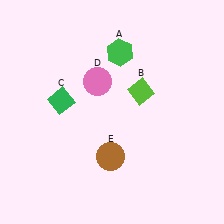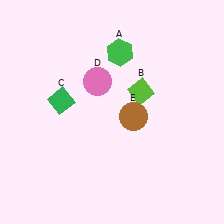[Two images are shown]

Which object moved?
The brown circle (E) moved up.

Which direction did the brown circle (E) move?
The brown circle (E) moved up.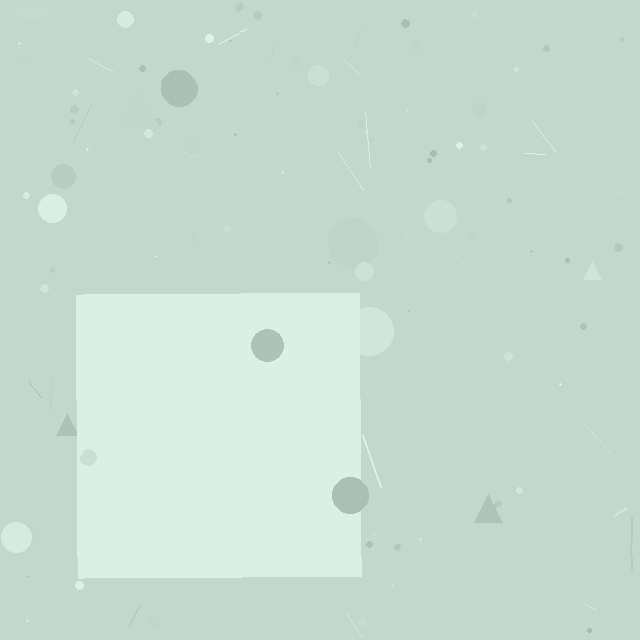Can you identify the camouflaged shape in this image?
The camouflaged shape is a square.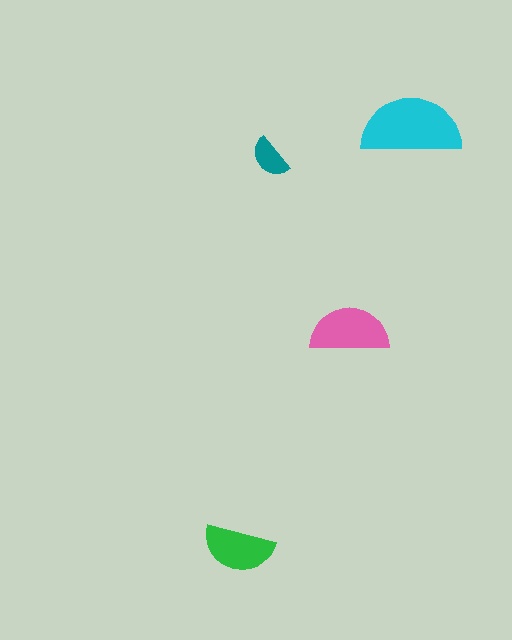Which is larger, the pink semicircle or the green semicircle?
The pink one.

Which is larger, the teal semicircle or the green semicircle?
The green one.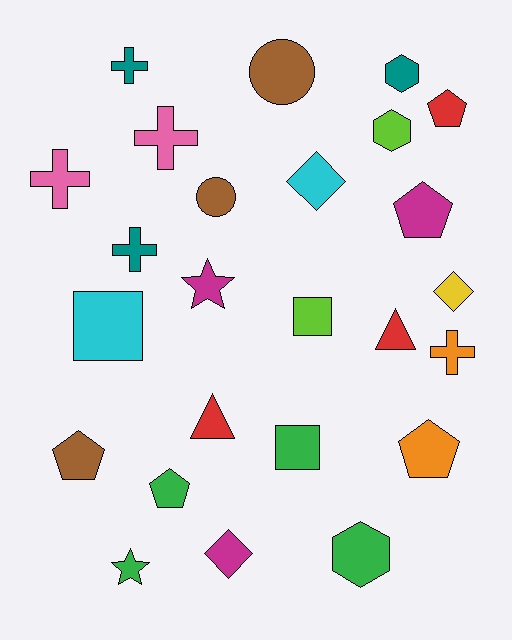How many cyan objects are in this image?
There are 2 cyan objects.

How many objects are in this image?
There are 25 objects.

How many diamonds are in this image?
There are 3 diamonds.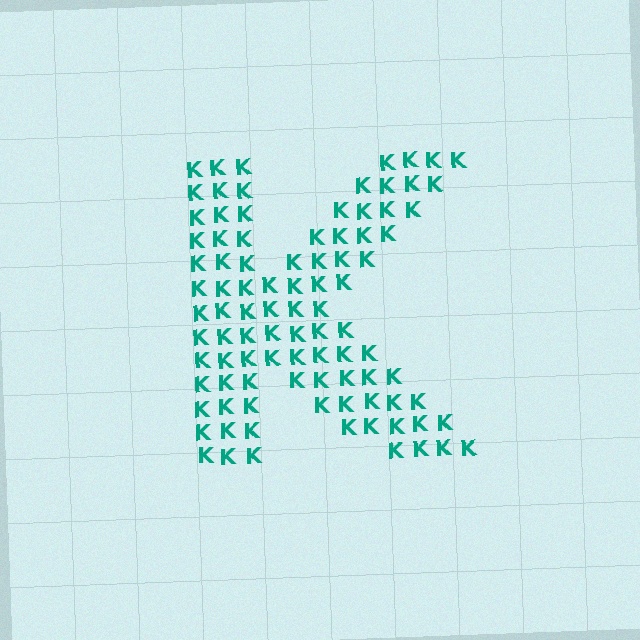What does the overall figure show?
The overall figure shows the letter K.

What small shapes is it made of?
It is made of small letter K's.